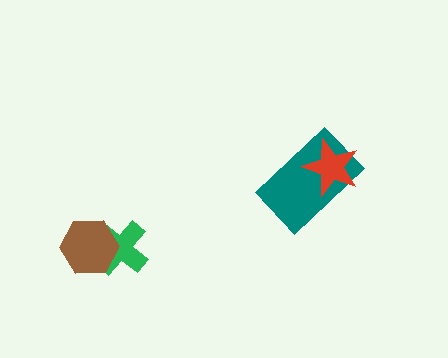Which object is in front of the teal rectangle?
The red star is in front of the teal rectangle.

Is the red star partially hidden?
No, no other shape covers it.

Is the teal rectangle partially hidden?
Yes, it is partially covered by another shape.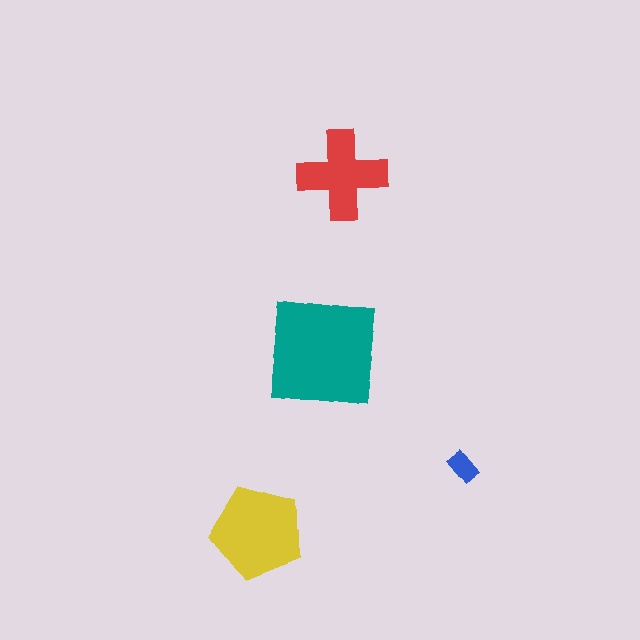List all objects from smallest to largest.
The blue rectangle, the red cross, the yellow pentagon, the teal square.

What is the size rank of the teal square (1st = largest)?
1st.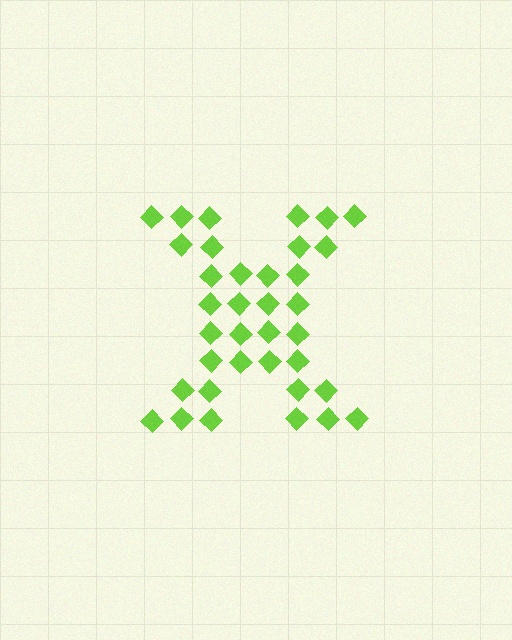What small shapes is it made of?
It is made of small diamonds.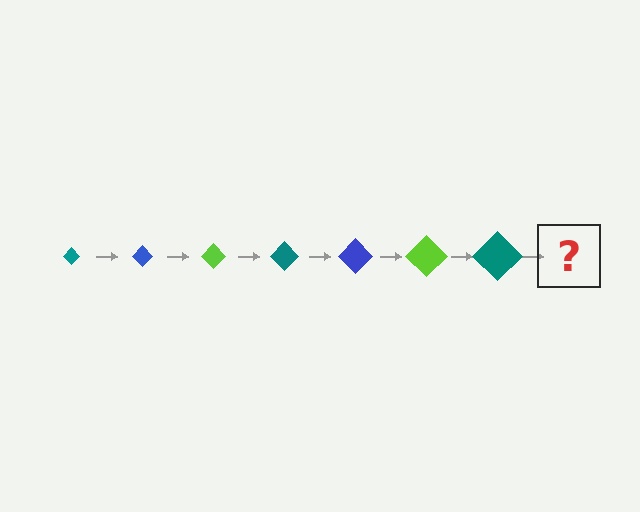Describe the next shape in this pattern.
It should be a blue diamond, larger than the previous one.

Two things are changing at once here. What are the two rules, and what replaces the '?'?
The two rules are that the diamond grows larger each step and the color cycles through teal, blue, and lime. The '?' should be a blue diamond, larger than the previous one.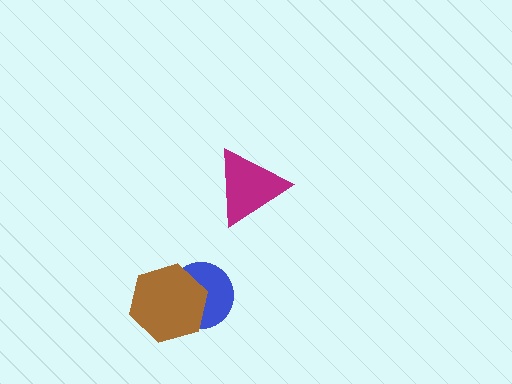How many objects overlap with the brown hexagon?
1 object overlaps with the brown hexagon.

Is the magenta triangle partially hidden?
No, no other shape covers it.